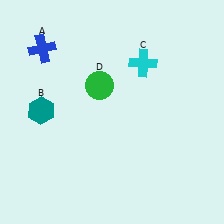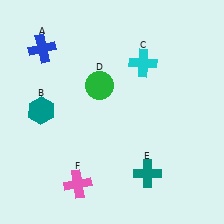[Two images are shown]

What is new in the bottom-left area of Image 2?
A pink cross (F) was added in the bottom-left area of Image 2.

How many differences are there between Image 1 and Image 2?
There are 2 differences between the two images.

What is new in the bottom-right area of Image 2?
A teal cross (E) was added in the bottom-right area of Image 2.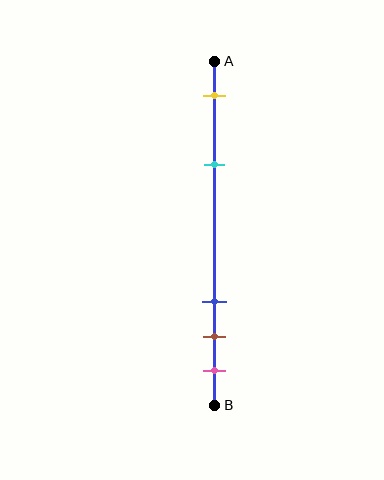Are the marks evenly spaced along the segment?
No, the marks are not evenly spaced.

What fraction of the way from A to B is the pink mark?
The pink mark is approximately 90% (0.9) of the way from A to B.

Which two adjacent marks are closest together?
The brown and pink marks are the closest adjacent pair.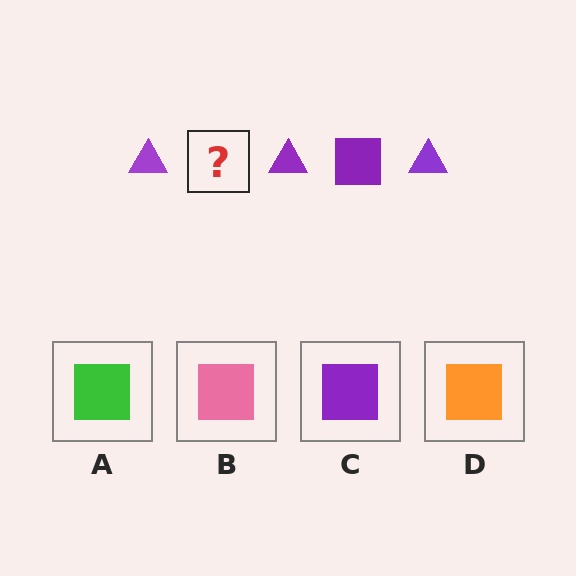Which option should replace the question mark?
Option C.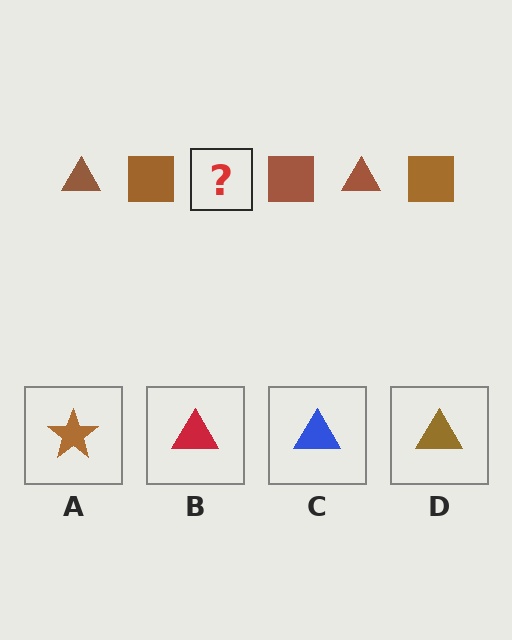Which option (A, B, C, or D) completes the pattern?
D.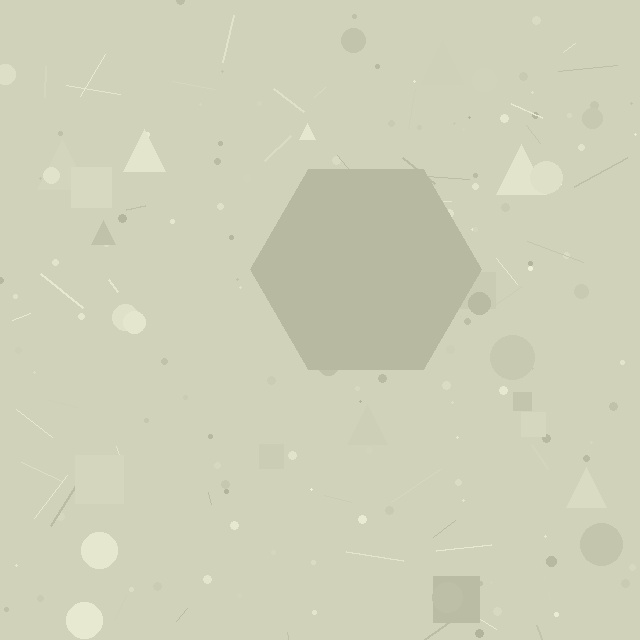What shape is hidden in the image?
A hexagon is hidden in the image.